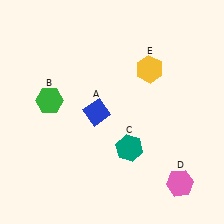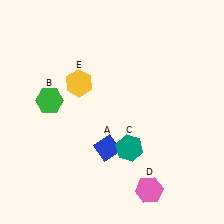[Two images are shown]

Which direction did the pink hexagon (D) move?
The pink hexagon (D) moved left.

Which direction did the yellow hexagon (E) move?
The yellow hexagon (E) moved left.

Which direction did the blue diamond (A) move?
The blue diamond (A) moved down.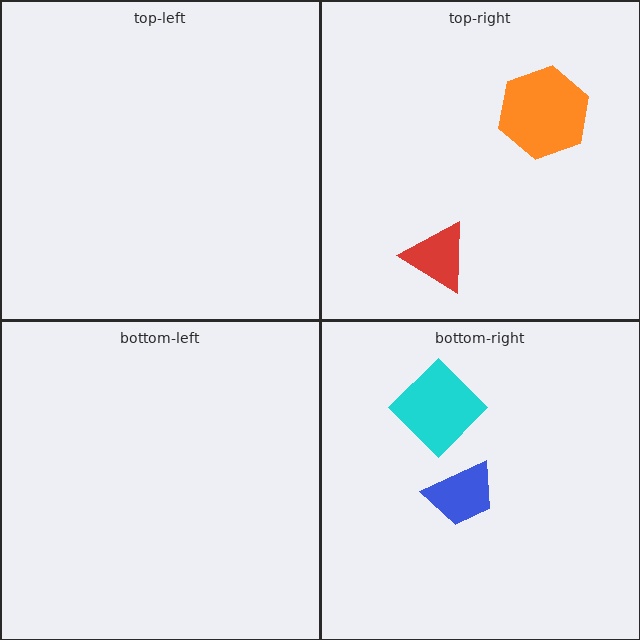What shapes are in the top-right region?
The orange hexagon, the red triangle.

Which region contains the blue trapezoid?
The bottom-right region.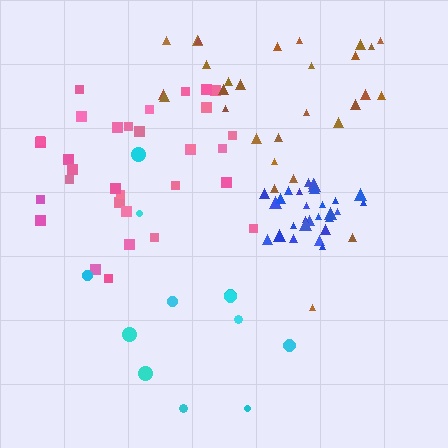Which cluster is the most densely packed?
Blue.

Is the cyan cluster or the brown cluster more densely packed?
Brown.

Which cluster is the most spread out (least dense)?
Cyan.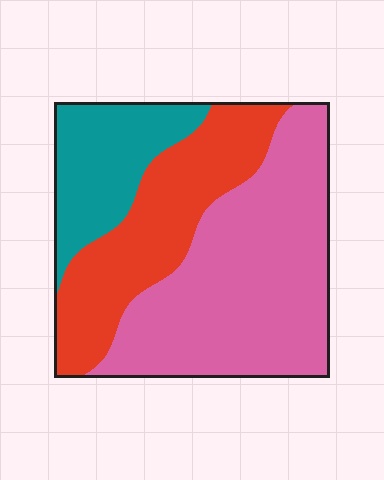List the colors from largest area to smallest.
From largest to smallest: pink, red, teal.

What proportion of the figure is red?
Red takes up about one third (1/3) of the figure.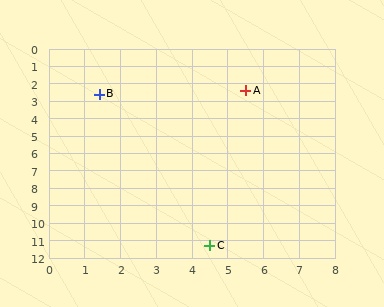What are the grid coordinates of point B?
Point B is at approximately (1.4, 2.6).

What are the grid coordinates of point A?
Point A is at approximately (5.5, 2.4).